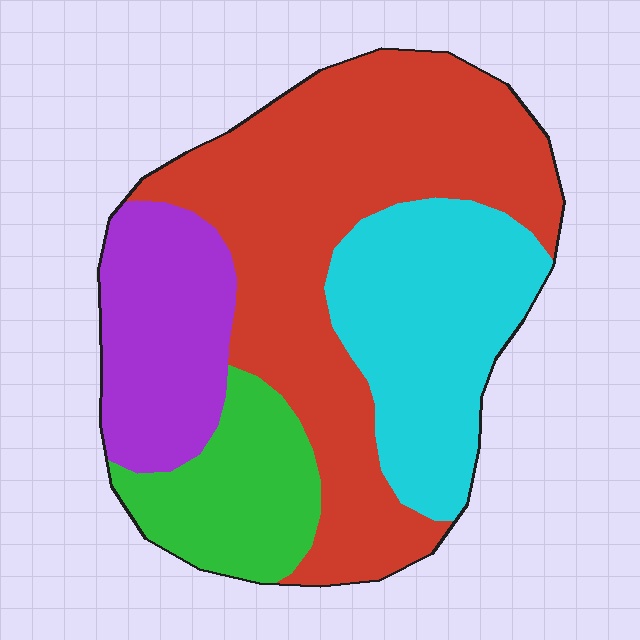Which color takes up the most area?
Red, at roughly 45%.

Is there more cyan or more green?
Cyan.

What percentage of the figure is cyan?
Cyan covers around 25% of the figure.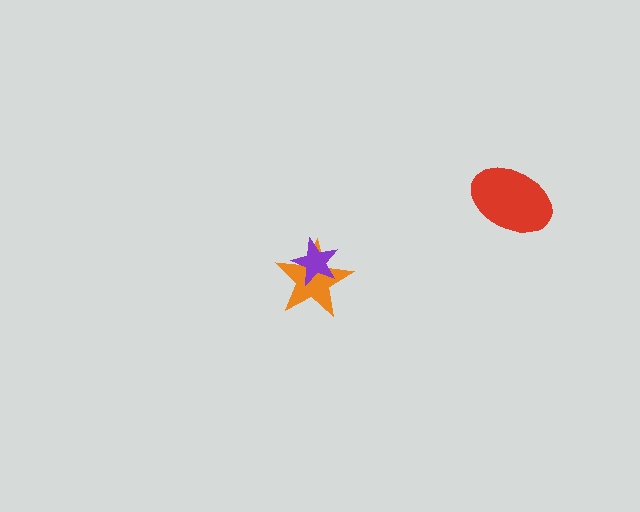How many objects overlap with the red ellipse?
0 objects overlap with the red ellipse.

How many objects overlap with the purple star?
1 object overlaps with the purple star.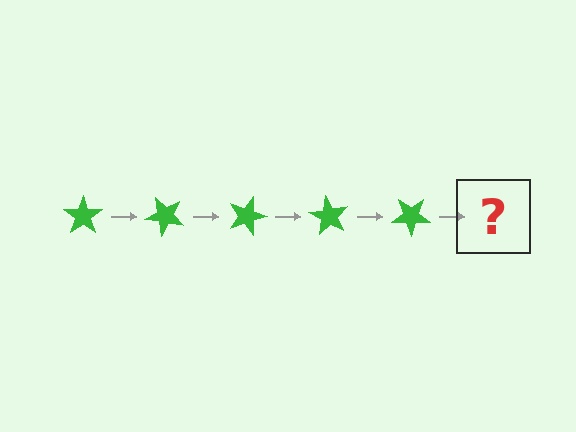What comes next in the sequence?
The next element should be a green star rotated 225 degrees.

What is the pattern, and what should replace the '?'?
The pattern is that the star rotates 45 degrees each step. The '?' should be a green star rotated 225 degrees.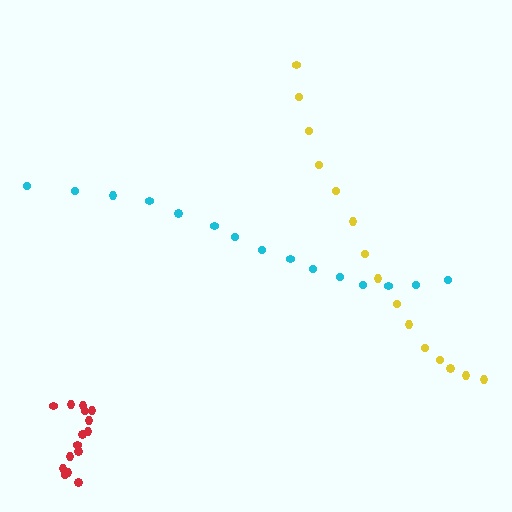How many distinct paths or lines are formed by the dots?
There are 3 distinct paths.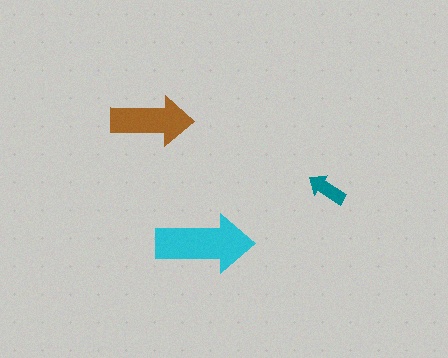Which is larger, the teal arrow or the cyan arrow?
The cyan one.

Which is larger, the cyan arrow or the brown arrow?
The cyan one.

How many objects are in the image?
There are 3 objects in the image.